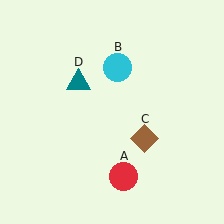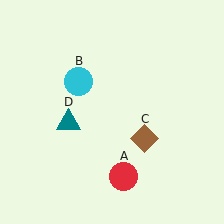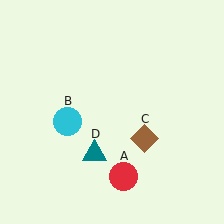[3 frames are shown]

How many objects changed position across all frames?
2 objects changed position: cyan circle (object B), teal triangle (object D).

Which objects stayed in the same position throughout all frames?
Red circle (object A) and brown diamond (object C) remained stationary.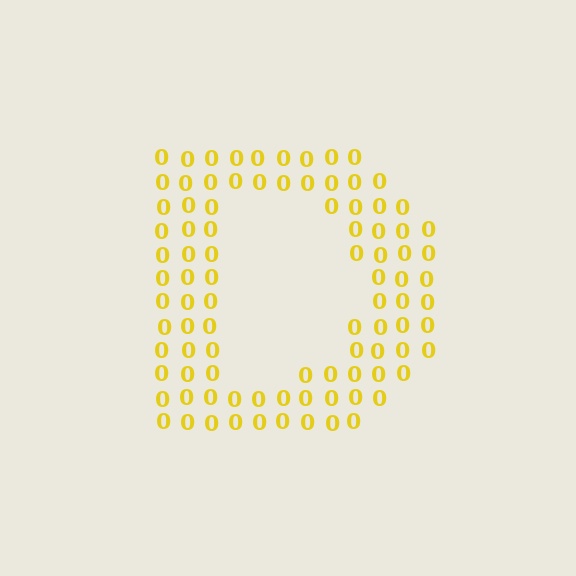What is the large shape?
The large shape is the letter D.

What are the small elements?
The small elements are digit 0's.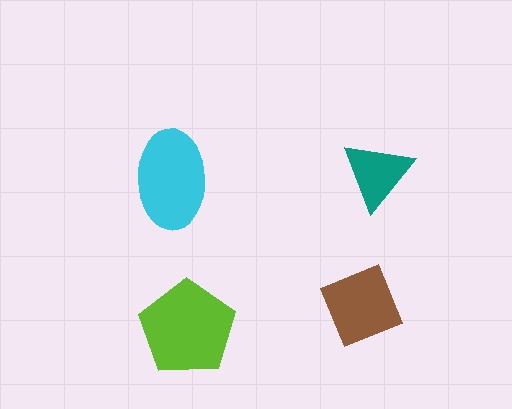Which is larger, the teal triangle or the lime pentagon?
The lime pentagon.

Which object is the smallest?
The teal triangle.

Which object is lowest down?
The lime pentagon is bottommost.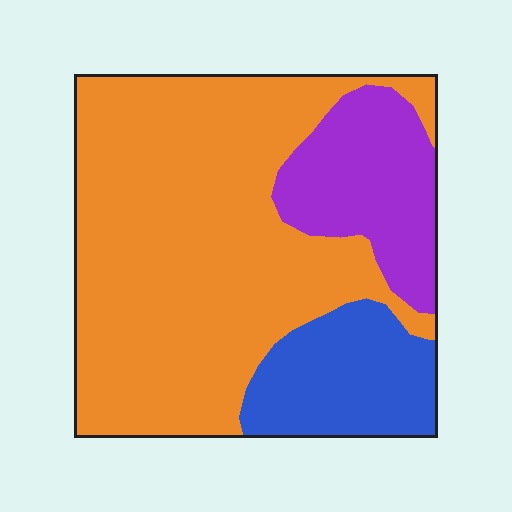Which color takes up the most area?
Orange, at roughly 65%.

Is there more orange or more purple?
Orange.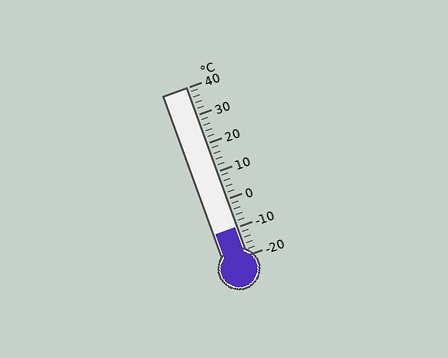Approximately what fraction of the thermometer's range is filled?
The thermometer is filled to approximately 15% of its range.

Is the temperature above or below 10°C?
The temperature is below 10°C.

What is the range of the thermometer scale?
The thermometer scale ranges from -20°C to 40°C.